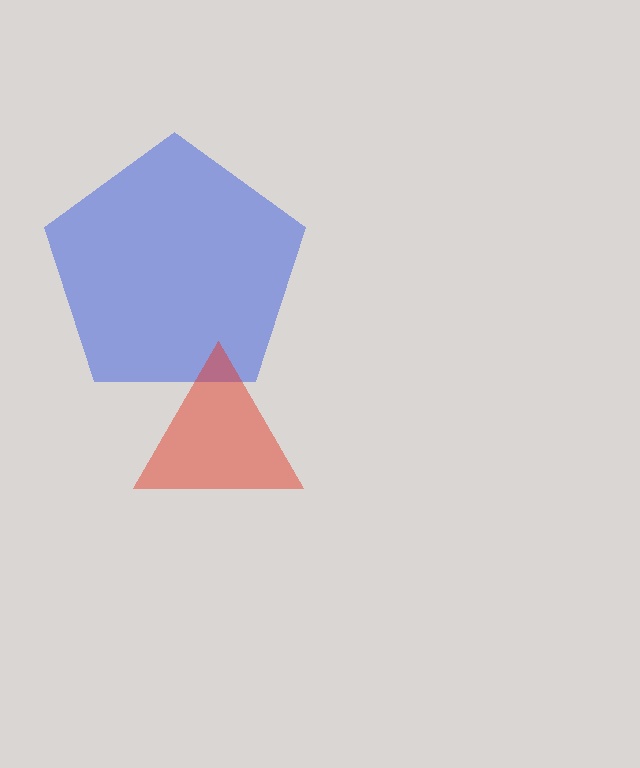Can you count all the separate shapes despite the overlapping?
Yes, there are 2 separate shapes.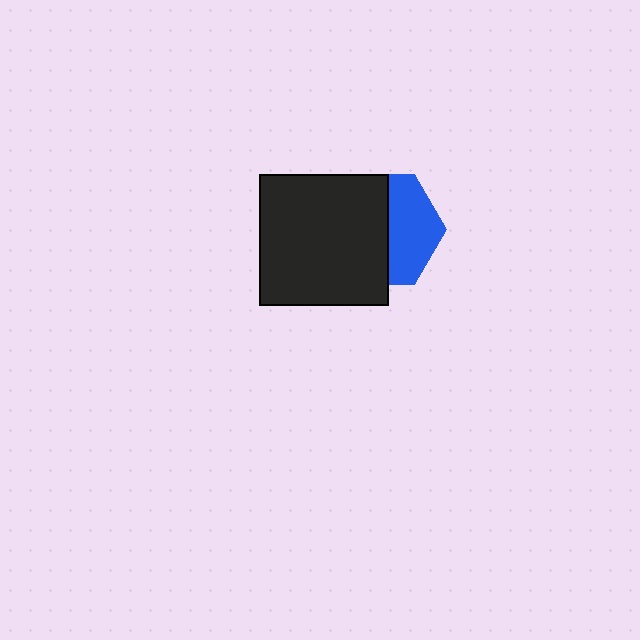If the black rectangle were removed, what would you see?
You would see the complete blue hexagon.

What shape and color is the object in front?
The object in front is a black rectangle.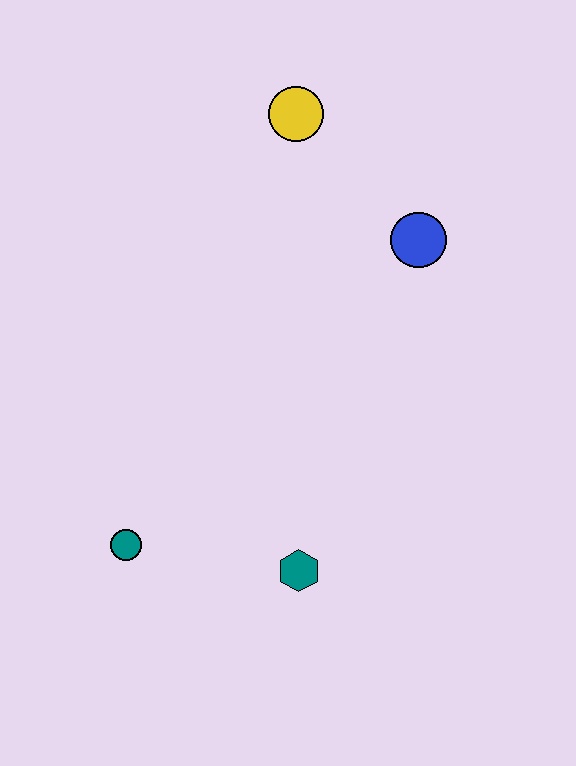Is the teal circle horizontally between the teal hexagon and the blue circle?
No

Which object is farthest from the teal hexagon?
The yellow circle is farthest from the teal hexagon.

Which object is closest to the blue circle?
The yellow circle is closest to the blue circle.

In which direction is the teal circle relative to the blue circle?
The teal circle is below the blue circle.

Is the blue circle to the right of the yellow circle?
Yes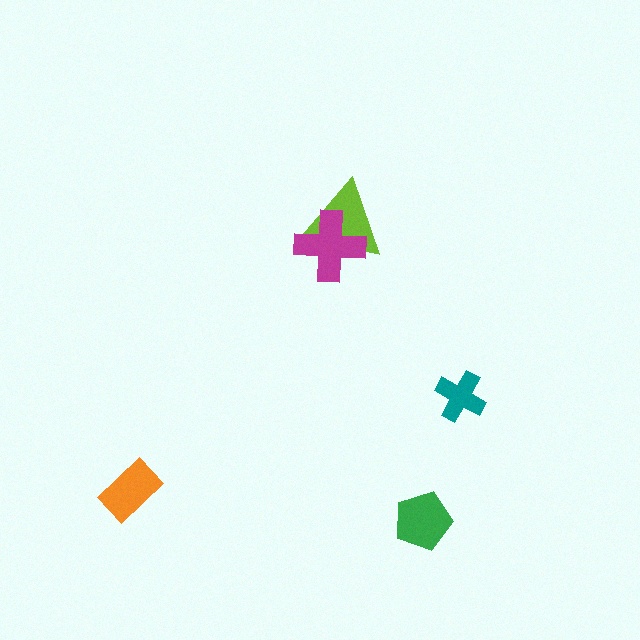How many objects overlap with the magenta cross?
1 object overlaps with the magenta cross.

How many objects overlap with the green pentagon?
0 objects overlap with the green pentagon.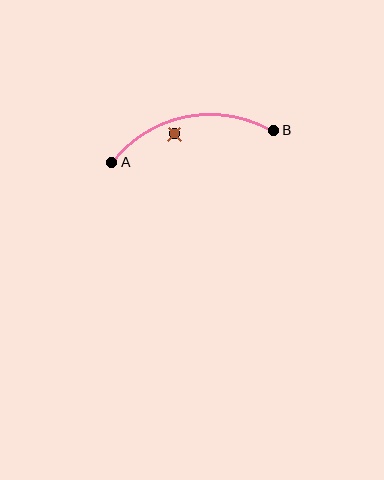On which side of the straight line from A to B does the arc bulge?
The arc bulges above the straight line connecting A and B.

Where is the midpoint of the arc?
The arc midpoint is the point on the curve farthest from the straight line joining A and B. It sits above that line.